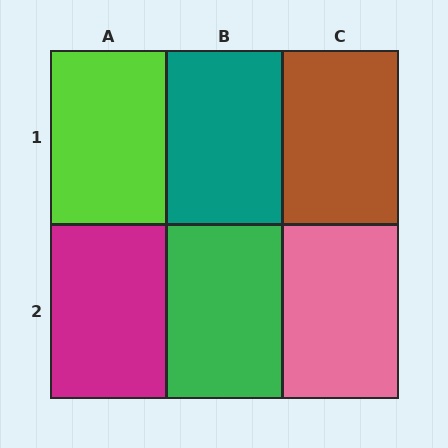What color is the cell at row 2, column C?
Pink.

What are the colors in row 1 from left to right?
Lime, teal, brown.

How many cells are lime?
1 cell is lime.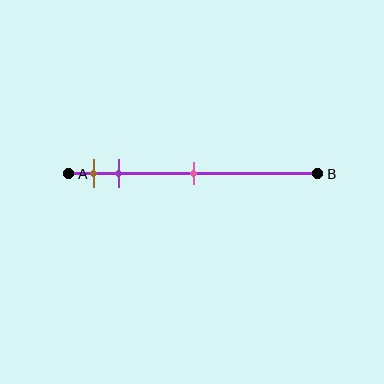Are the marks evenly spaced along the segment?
No, the marks are not evenly spaced.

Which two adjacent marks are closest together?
The brown and purple marks are the closest adjacent pair.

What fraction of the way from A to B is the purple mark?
The purple mark is approximately 20% (0.2) of the way from A to B.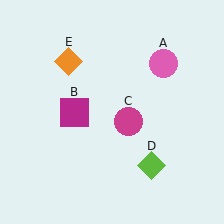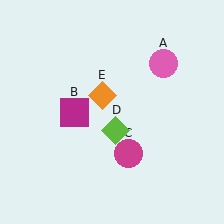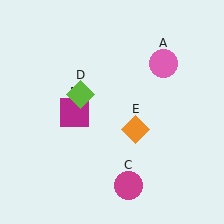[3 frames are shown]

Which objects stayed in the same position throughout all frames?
Pink circle (object A) and magenta square (object B) remained stationary.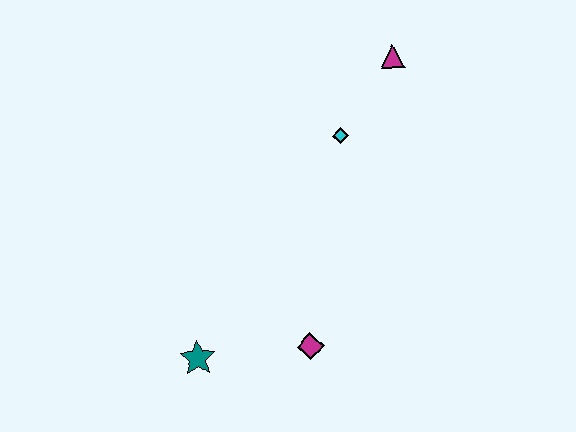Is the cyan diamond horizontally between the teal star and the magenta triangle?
Yes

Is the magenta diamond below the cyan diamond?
Yes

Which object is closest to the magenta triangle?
The cyan diamond is closest to the magenta triangle.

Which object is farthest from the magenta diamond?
The magenta triangle is farthest from the magenta diamond.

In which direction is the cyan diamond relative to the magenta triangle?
The cyan diamond is below the magenta triangle.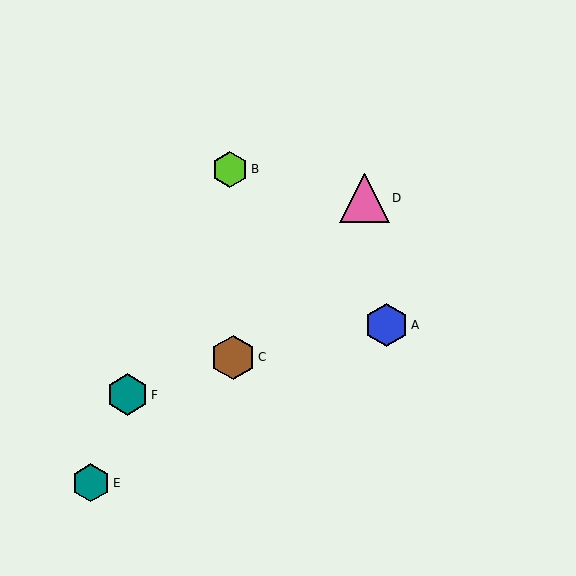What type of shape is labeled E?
Shape E is a teal hexagon.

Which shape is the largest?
The pink triangle (labeled D) is the largest.